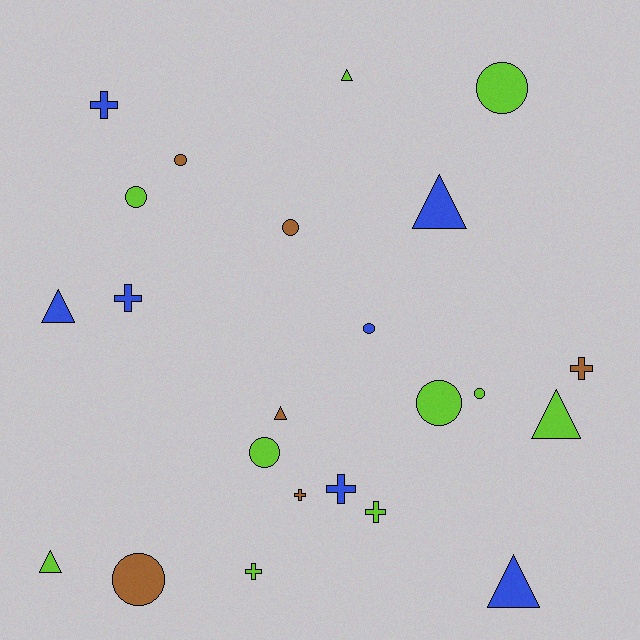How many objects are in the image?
There are 23 objects.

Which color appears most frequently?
Lime, with 10 objects.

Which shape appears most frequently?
Circle, with 9 objects.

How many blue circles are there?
There is 1 blue circle.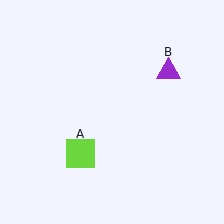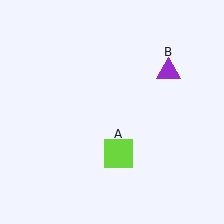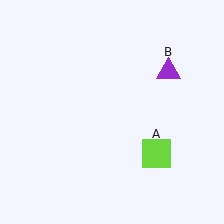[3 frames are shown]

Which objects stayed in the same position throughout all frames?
Purple triangle (object B) remained stationary.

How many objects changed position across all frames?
1 object changed position: lime square (object A).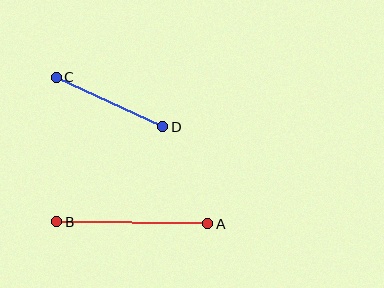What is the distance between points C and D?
The distance is approximately 117 pixels.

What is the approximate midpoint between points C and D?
The midpoint is at approximately (109, 102) pixels.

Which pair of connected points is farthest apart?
Points A and B are farthest apart.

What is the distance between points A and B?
The distance is approximately 151 pixels.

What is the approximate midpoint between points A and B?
The midpoint is at approximately (132, 223) pixels.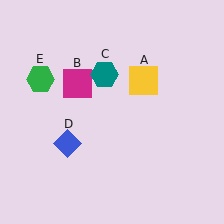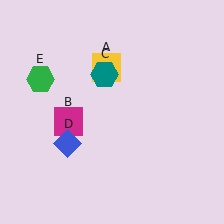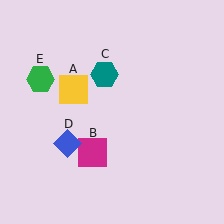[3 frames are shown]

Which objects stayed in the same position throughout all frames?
Teal hexagon (object C) and blue diamond (object D) and green hexagon (object E) remained stationary.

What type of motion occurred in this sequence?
The yellow square (object A), magenta square (object B) rotated counterclockwise around the center of the scene.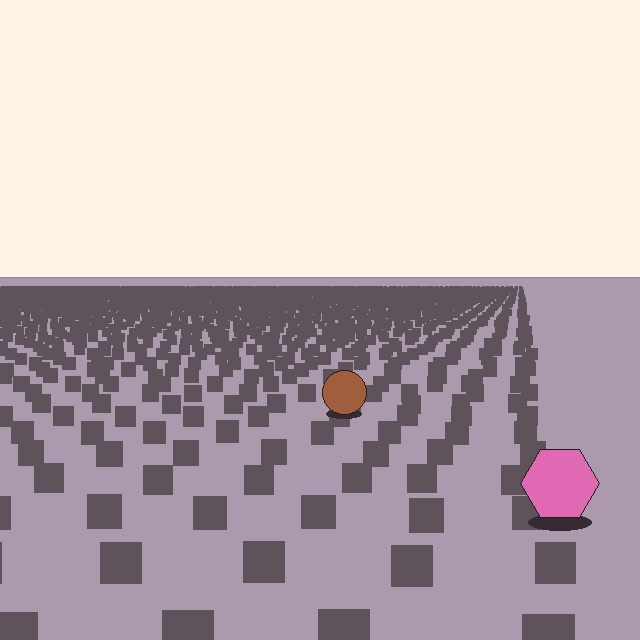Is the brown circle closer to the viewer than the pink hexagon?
No. The pink hexagon is closer — you can tell from the texture gradient: the ground texture is coarser near it.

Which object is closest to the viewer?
The pink hexagon is closest. The texture marks near it are larger and more spread out.